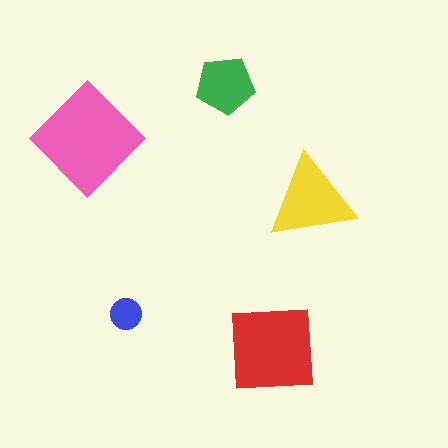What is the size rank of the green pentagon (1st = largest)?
4th.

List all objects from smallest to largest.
The blue circle, the green pentagon, the yellow triangle, the red square, the pink diamond.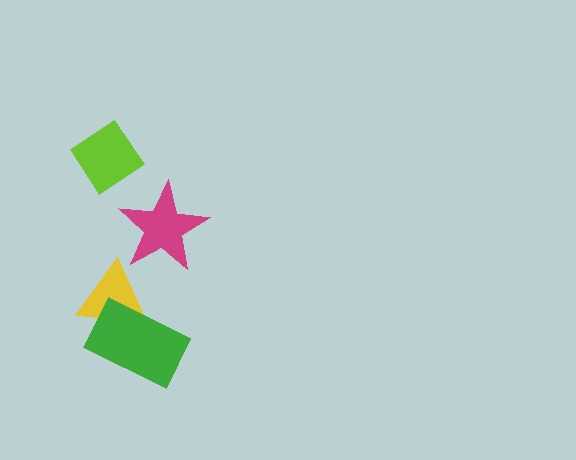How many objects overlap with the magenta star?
0 objects overlap with the magenta star.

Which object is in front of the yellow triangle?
The green rectangle is in front of the yellow triangle.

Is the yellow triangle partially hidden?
Yes, it is partially covered by another shape.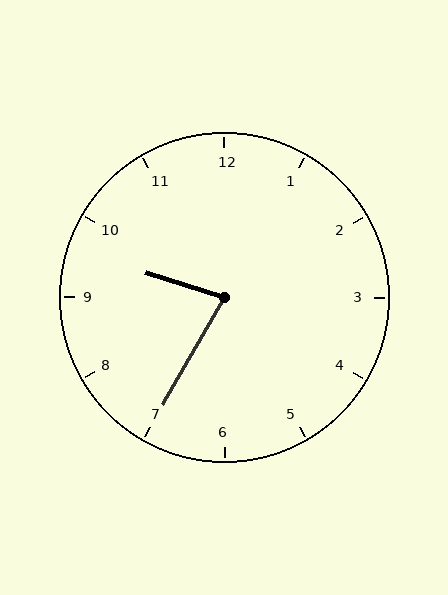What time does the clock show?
9:35.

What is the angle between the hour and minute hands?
Approximately 78 degrees.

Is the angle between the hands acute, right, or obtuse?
It is acute.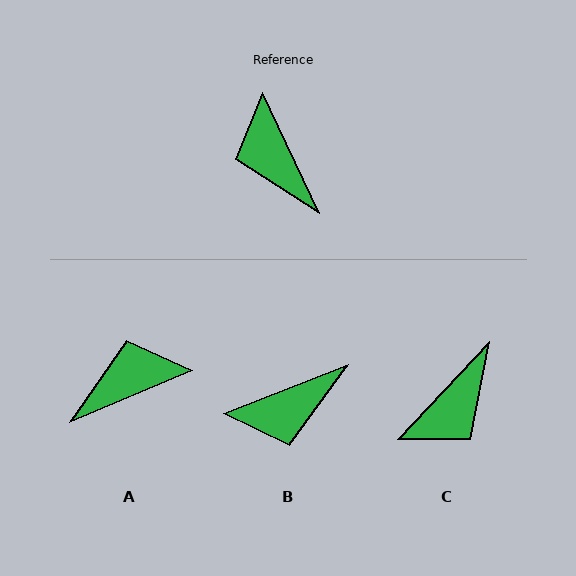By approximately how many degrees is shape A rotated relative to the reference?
Approximately 92 degrees clockwise.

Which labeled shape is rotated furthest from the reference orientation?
C, about 111 degrees away.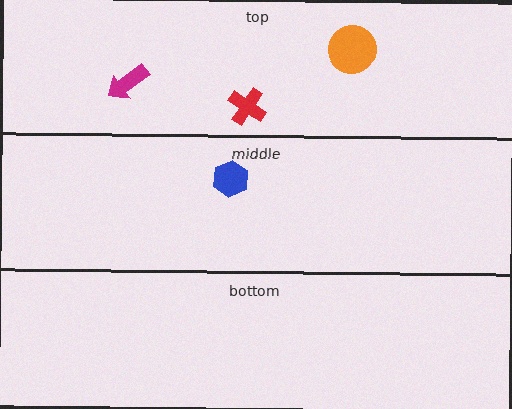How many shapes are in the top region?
3.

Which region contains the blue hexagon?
The middle region.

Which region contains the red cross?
The top region.